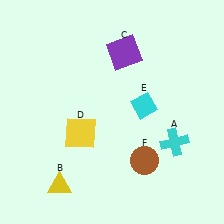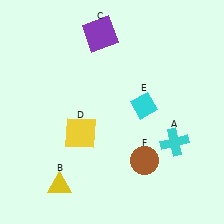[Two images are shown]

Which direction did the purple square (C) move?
The purple square (C) moved left.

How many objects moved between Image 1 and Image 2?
1 object moved between the two images.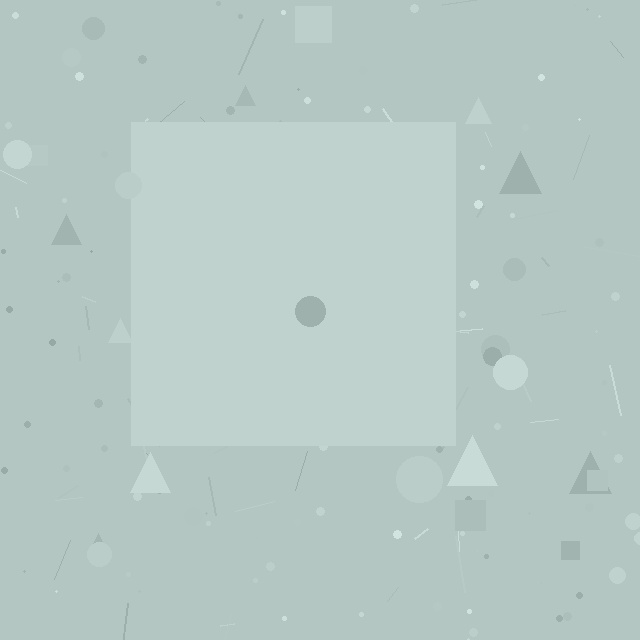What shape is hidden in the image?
A square is hidden in the image.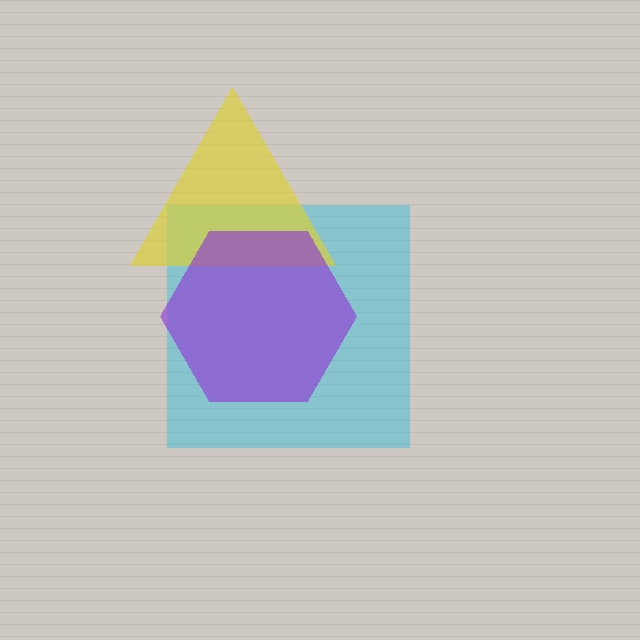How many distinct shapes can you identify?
There are 3 distinct shapes: a cyan square, a yellow triangle, a purple hexagon.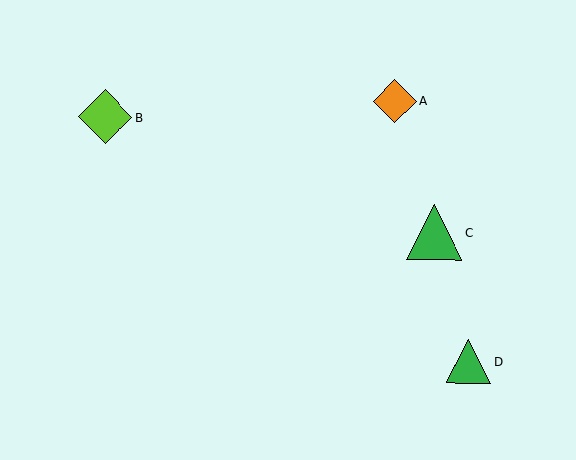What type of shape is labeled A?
Shape A is an orange diamond.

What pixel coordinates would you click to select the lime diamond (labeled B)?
Click at (105, 117) to select the lime diamond B.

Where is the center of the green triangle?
The center of the green triangle is at (468, 361).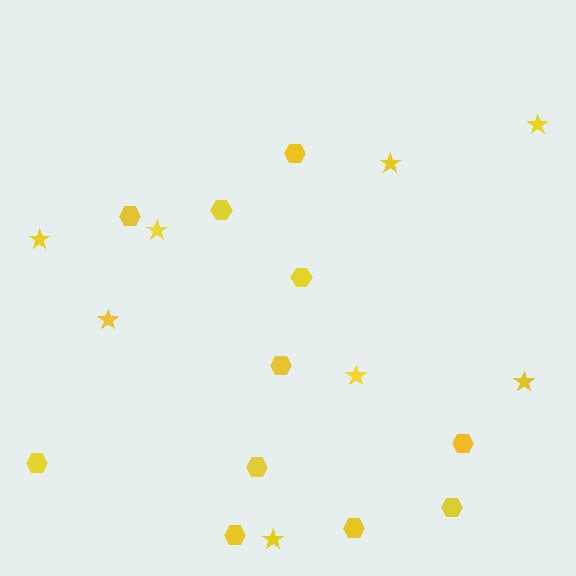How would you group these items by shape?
There are 2 groups: one group of stars (8) and one group of hexagons (11).